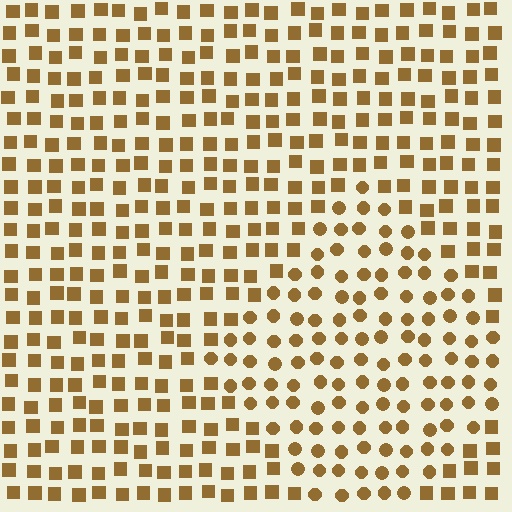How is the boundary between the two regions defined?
The boundary is defined by a change in element shape: circles inside vs. squares outside. All elements share the same color and spacing.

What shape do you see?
I see a diamond.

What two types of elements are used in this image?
The image uses circles inside the diamond region and squares outside it.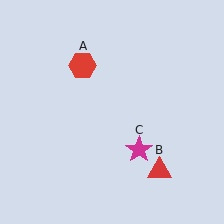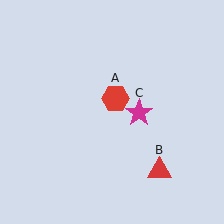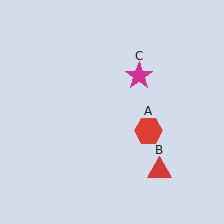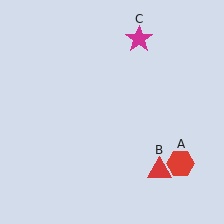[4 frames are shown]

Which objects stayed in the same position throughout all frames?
Red triangle (object B) remained stationary.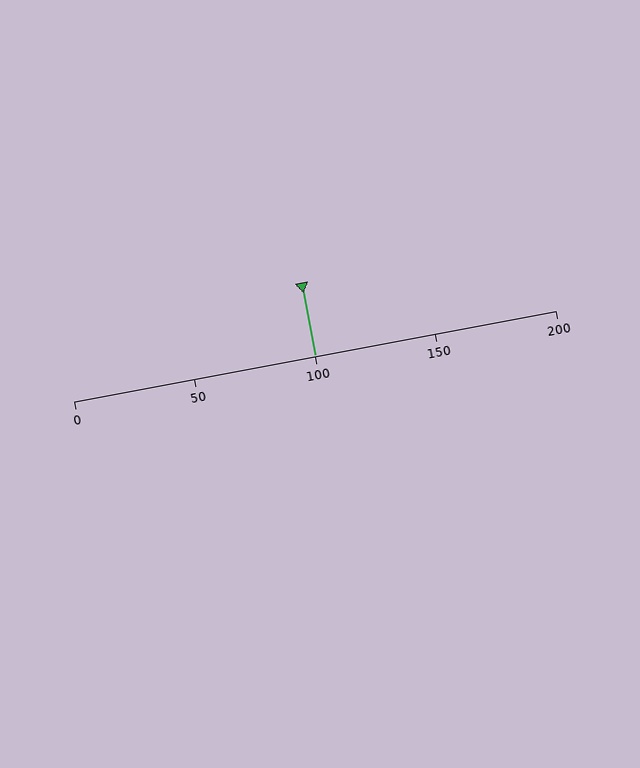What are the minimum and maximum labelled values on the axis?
The axis runs from 0 to 200.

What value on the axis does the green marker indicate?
The marker indicates approximately 100.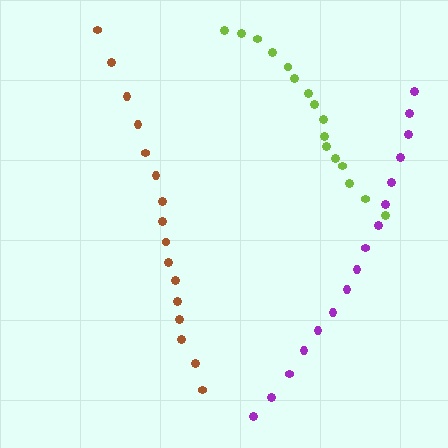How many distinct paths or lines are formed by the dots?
There are 3 distinct paths.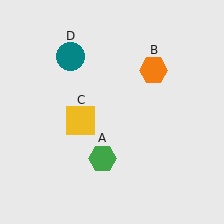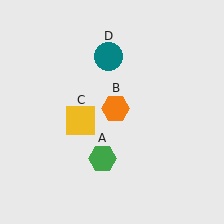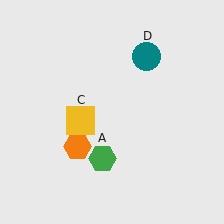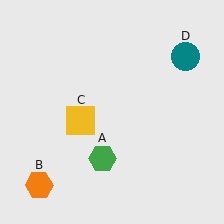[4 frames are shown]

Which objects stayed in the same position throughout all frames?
Green hexagon (object A) and yellow square (object C) remained stationary.